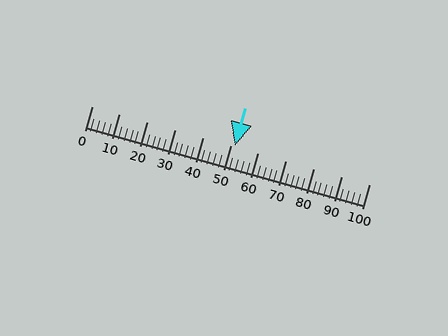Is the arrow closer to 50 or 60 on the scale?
The arrow is closer to 50.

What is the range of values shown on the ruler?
The ruler shows values from 0 to 100.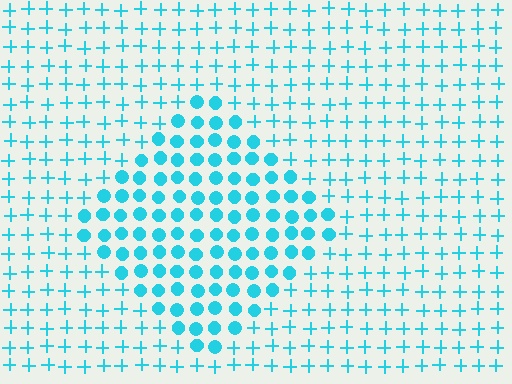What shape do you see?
I see a diamond.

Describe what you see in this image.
The image is filled with small cyan elements arranged in a uniform grid. A diamond-shaped region contains circles, while the surrounding area contains plus signs. The boundary is defined purely by the change in element shape.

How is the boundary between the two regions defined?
The boundary is defined by a change in element shape: circles inside vs. plus signs outside. All elements share the same color and spacing.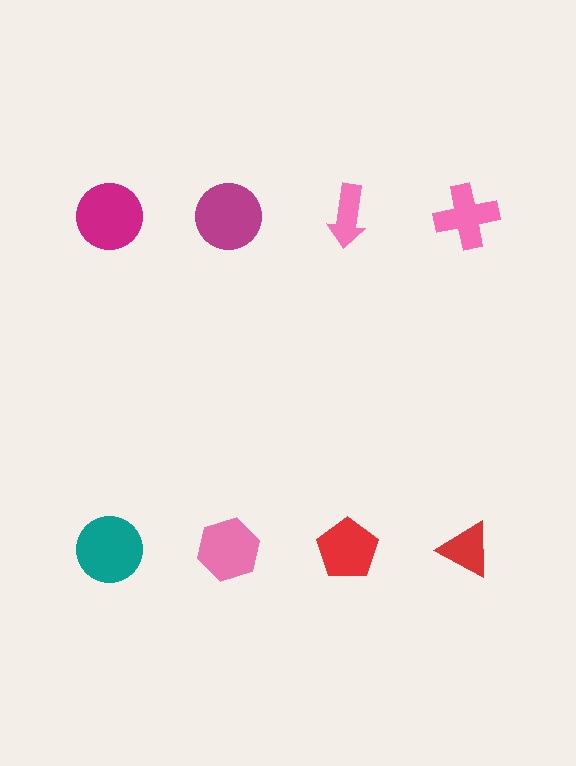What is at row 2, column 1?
A teal circle.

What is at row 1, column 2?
A magenta circle.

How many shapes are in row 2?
4 shapes.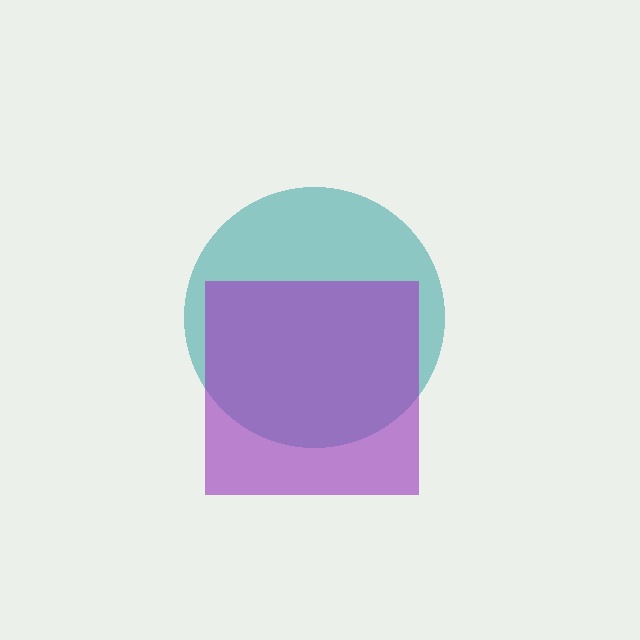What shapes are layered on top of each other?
The layered shapes are: a teal circle, a purple square.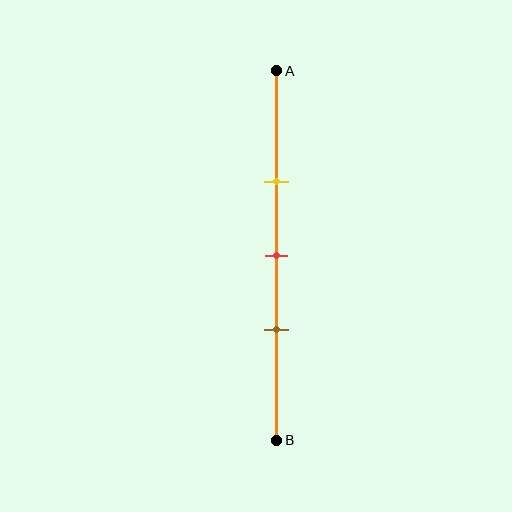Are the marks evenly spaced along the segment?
Yes, the marks are approximately evenly spaced.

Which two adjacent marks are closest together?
The red and brown marks are the closest adjacent pair.